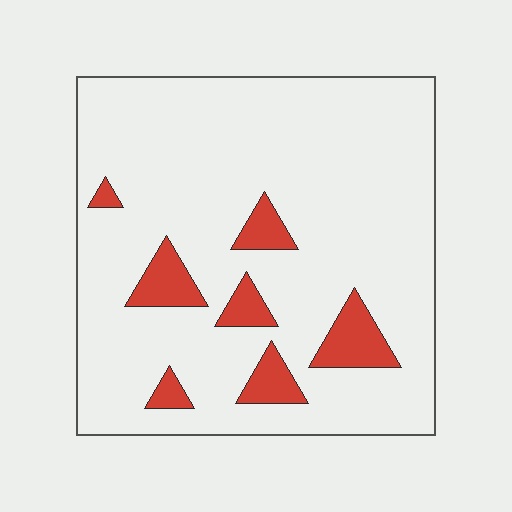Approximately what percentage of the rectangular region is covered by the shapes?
Approximately 10%.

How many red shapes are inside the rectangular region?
7.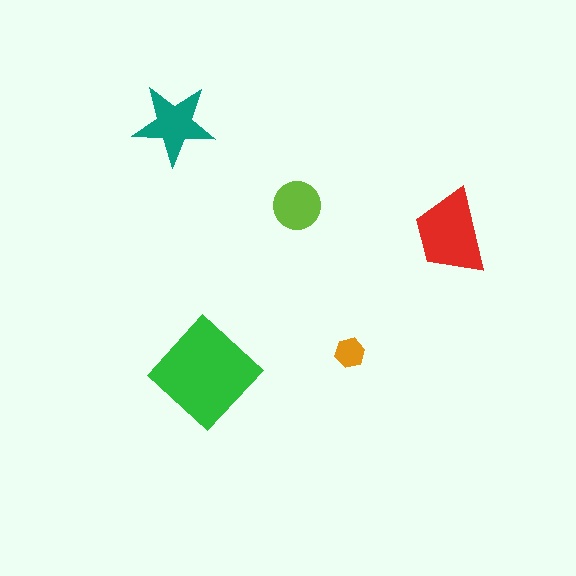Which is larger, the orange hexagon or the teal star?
The teal star.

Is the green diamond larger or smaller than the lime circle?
Larger.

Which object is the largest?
The green diamond.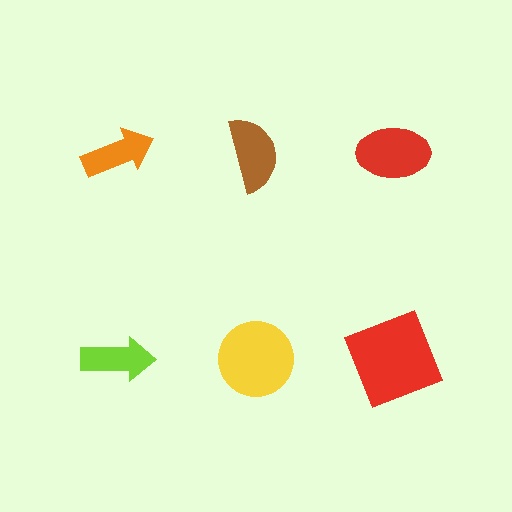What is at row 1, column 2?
A brown semicircle.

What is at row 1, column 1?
An orange arrow.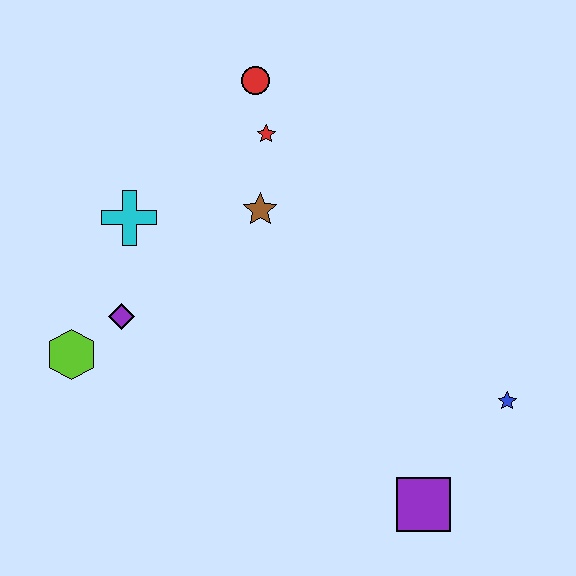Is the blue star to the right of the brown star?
Yes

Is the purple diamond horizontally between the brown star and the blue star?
No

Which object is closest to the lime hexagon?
The purple diamond is closest to the lime hexagon.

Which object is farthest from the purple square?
The red circle is farthest from the purple square.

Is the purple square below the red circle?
Yes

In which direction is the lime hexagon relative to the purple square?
The lime hexagon is to the left of the purple square.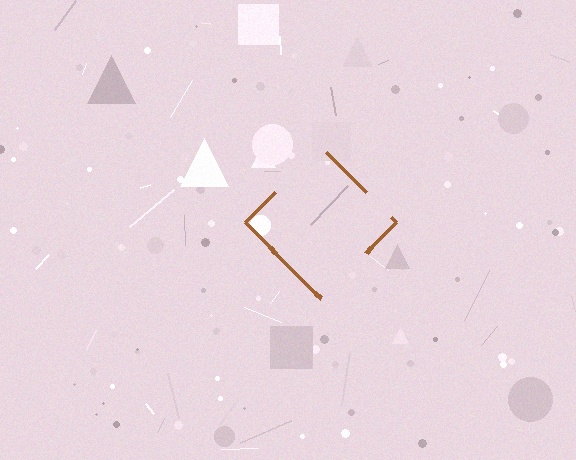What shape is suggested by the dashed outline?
The dashed outline suggests a diamond.